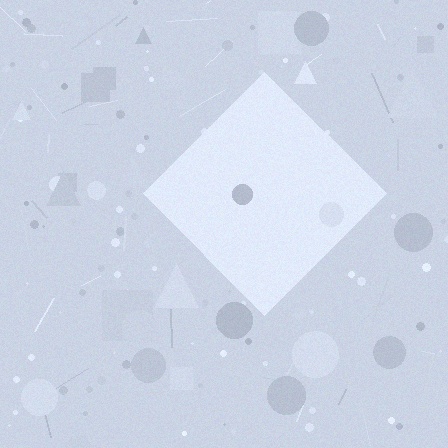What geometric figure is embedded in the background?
A diamond is embedded in the background.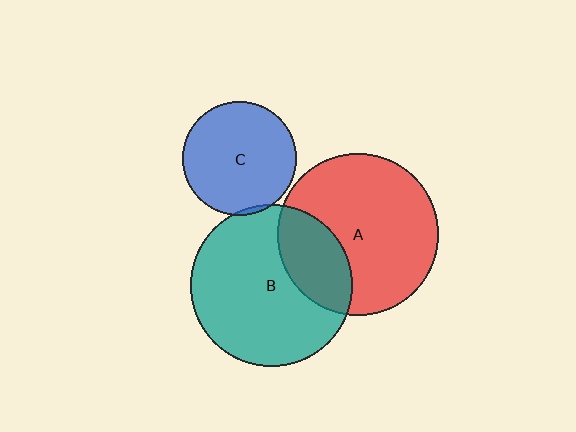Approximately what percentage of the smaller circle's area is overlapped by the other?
Approximately 5%.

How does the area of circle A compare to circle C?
Approximately 2.0 times.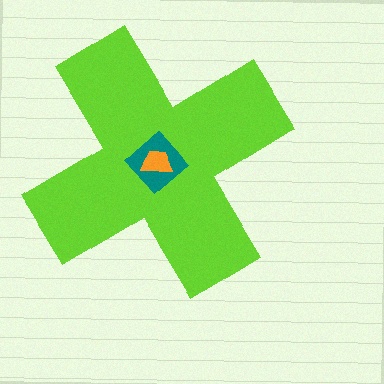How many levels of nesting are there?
3.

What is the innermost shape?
The orange trapezoid.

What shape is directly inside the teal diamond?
The orange trapezoid.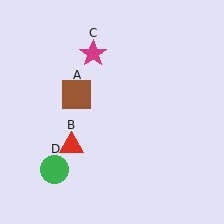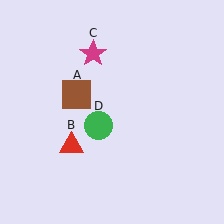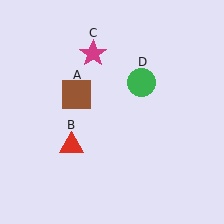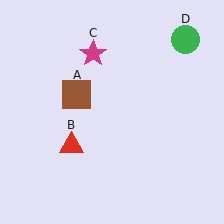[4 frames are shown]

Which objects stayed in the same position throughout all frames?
Brown square (object A) and red triangle (object B) and magenta star (object C) remained stationary.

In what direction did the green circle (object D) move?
The green circle (object D) moved up and to the right.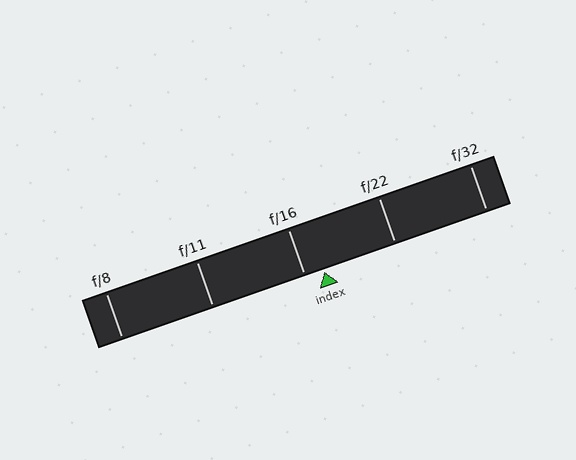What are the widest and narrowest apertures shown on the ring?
The widest aperture shown is f/8 and the narrowest is f/32.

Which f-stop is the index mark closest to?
The index mark is closest to f/16.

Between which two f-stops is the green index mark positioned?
The index mark is between f/16 and f/22.